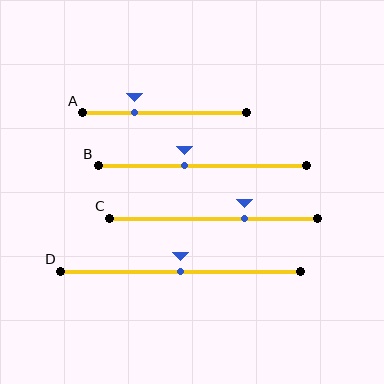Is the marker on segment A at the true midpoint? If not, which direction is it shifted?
No, the marker on segment A is shifted to the left by about 18% of the segment length.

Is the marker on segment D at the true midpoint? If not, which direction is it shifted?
Yes, the marker on segment D is at the true midpoint.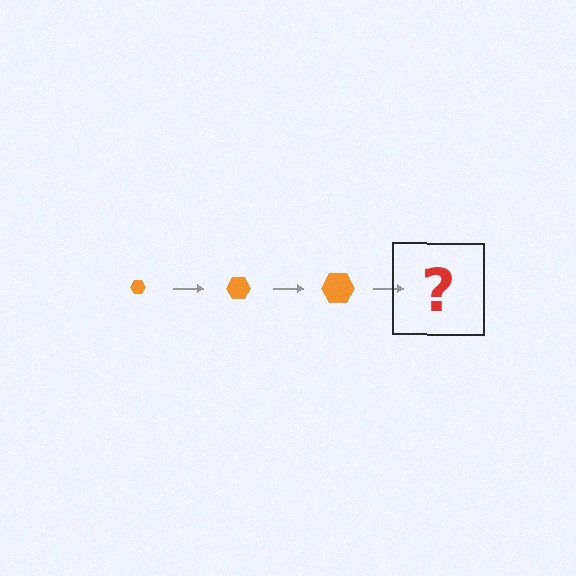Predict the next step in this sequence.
The next step is an orange hexagon, larger than the previous one.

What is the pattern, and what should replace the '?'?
The pattern is that the hexagon gets progressively larger each step. The '?' should be an orange hexagon, larger than the previous one.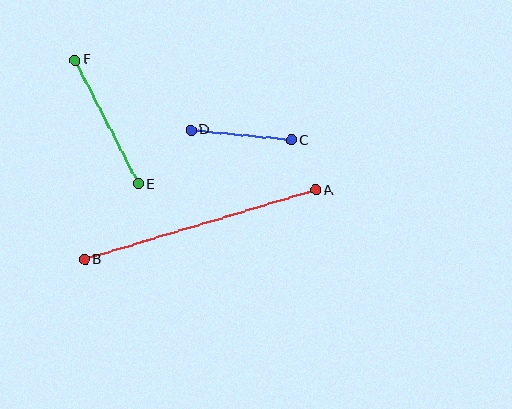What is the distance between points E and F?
The distance is approximately 139 pixels.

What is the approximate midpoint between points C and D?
The midpoint is at approximately (241, 135) pixels.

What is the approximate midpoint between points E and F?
The midpoint is at approximately (107, 122) pixels.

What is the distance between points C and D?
The distance is approximately 101 pixels.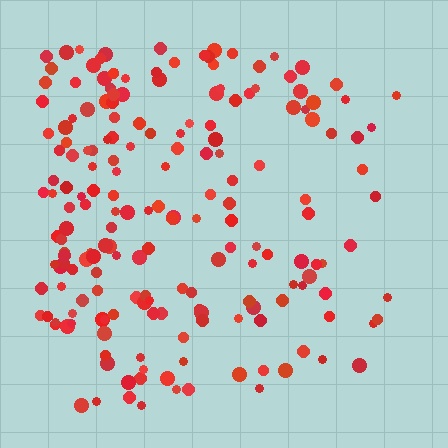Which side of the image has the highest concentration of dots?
The left.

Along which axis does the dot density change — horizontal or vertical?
Horizontal.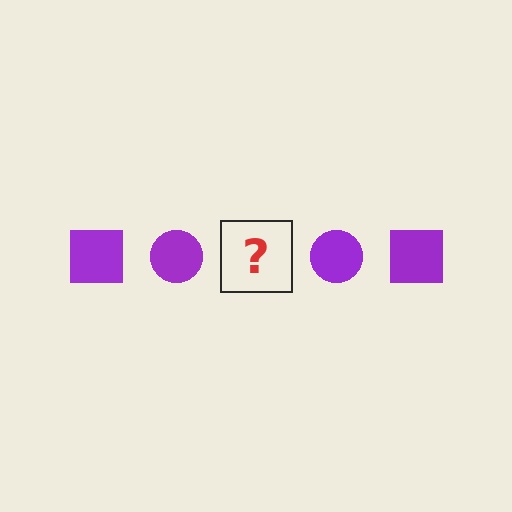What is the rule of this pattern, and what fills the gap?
The rule is that the pattern cycles through square, circle shapes in purple. The gap should be filled with a purple square.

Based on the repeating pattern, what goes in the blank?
The blank should be a purple square.